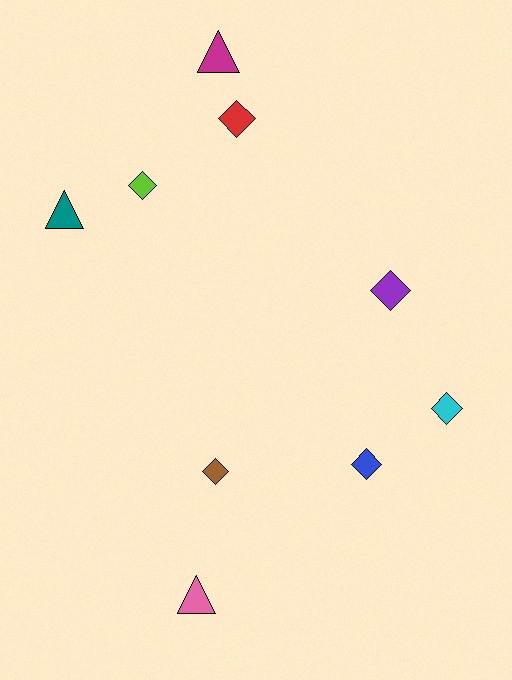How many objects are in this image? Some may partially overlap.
There are 9 objects.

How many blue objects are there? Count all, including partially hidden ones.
There is 1 blue object.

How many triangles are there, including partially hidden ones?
There are 3 triangles.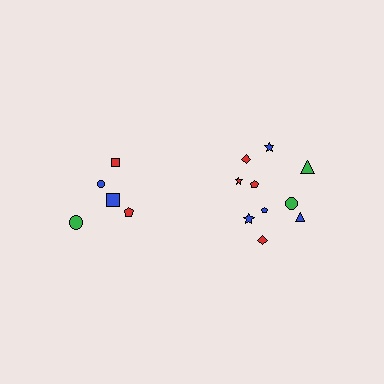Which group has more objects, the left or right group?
The right group.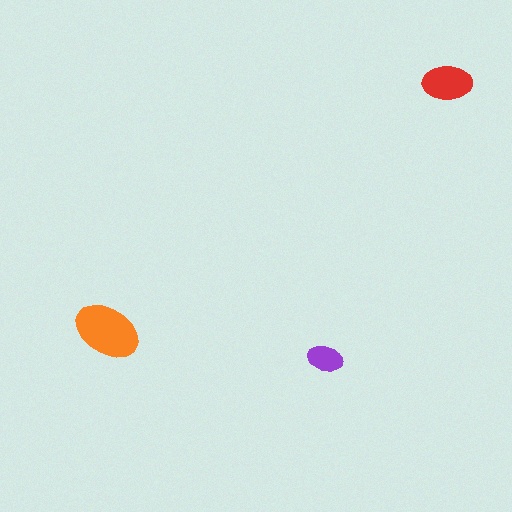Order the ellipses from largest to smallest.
the orange one, the red one, the purple one.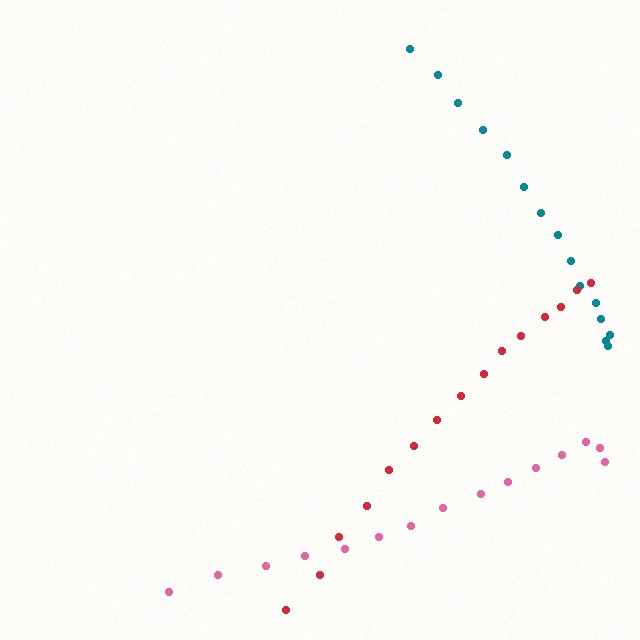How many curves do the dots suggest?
There are 3 distinct paths.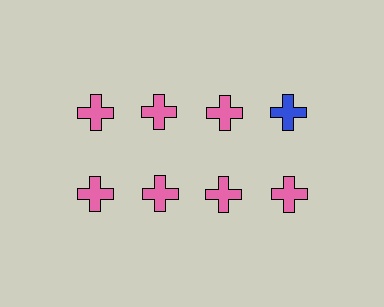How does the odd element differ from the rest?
It has a different color: blue instead of pink.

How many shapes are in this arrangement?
There are 8 shapes arranged in a grid pattern.